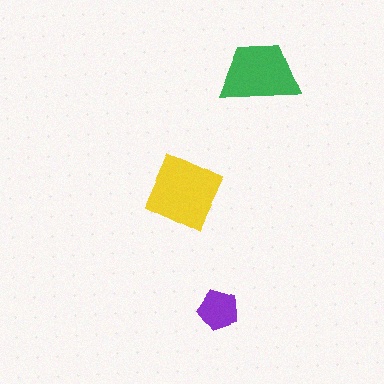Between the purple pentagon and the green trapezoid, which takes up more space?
The green trapezoid.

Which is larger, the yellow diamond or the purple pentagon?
The yellow diamond.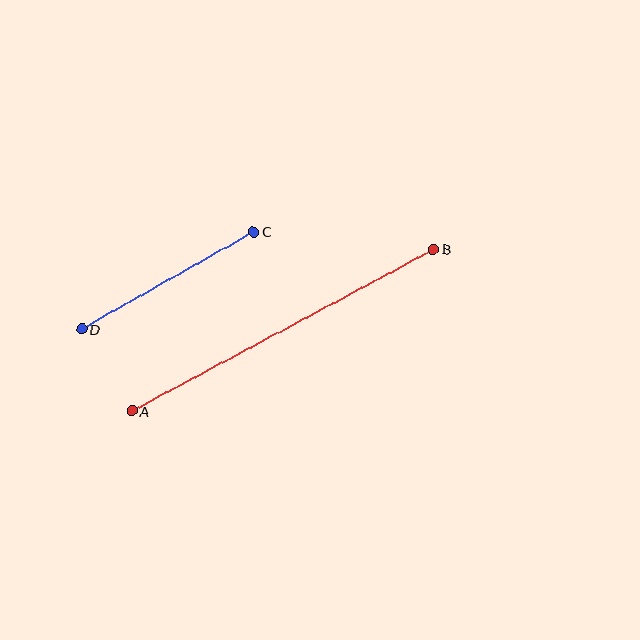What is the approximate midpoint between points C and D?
The midpoint is at approximately (168, 280) pixels.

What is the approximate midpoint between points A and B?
The midpoint is at approximately (283, 330) pixels.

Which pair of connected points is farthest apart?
Points A and B are farthest apart.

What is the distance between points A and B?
The distance is approximately 342 pixels.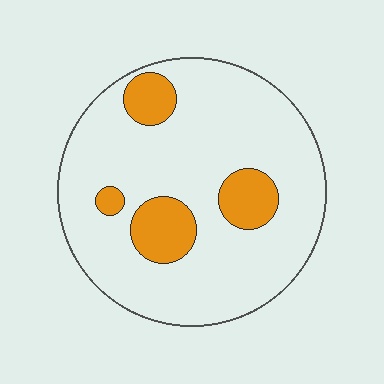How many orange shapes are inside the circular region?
4.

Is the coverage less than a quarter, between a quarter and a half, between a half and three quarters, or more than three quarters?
Less than a quarter.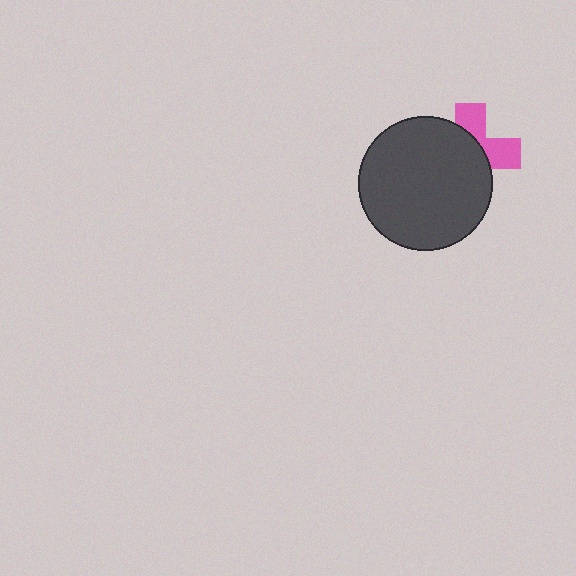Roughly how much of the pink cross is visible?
A small part of it is visible (roughly 38%).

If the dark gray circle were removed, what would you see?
You would see the complete pink cross.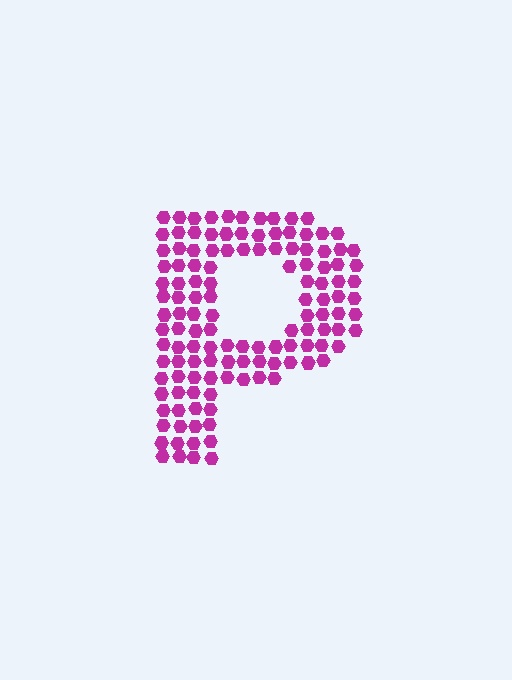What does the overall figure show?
The overall figure shows the letter P.